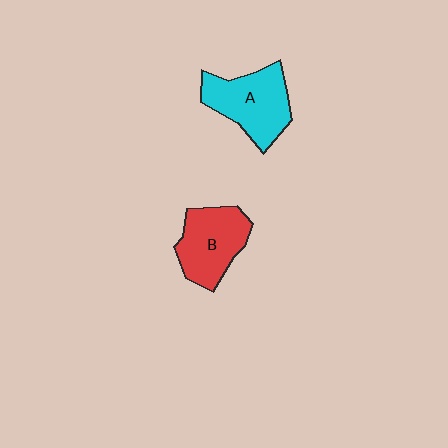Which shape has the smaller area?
Shape B (red).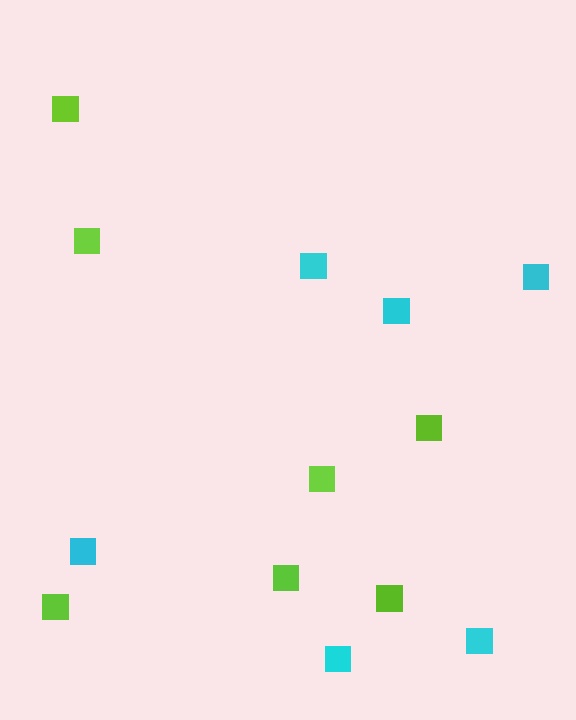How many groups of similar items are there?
There are 2 groups: one group of cyan squares (6) and one group of lime squares (7).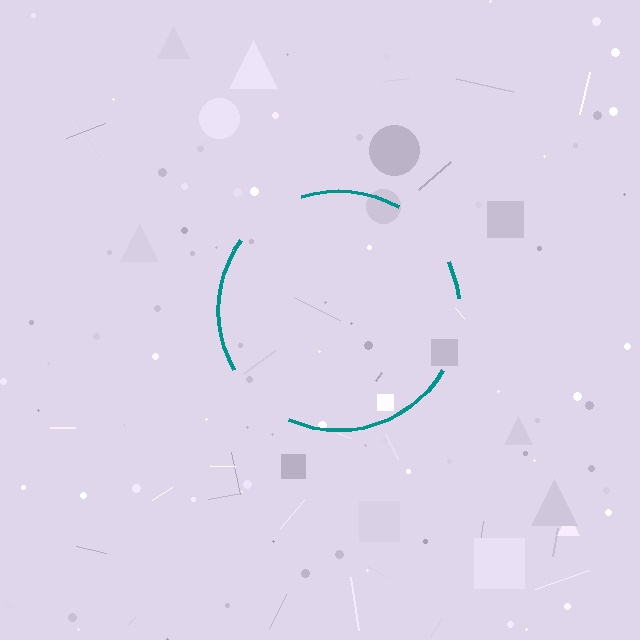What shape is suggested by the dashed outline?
The dashed outline suggests a circle.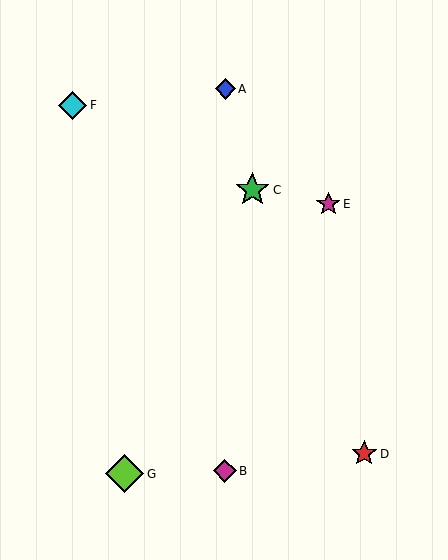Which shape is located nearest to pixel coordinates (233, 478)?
The magenta diamond (labeled B) at (225, 471) is nearest to that location.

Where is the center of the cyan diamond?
The center of the cyan diamond is at (72, 105).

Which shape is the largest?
The lime diamond (labeled G) is the largest.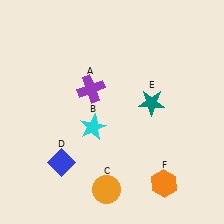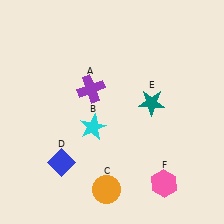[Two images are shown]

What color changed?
The hexagon (F) changed from orange in Image 1 to pink in Image 2.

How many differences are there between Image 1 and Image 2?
There is 1 difference between the two images.